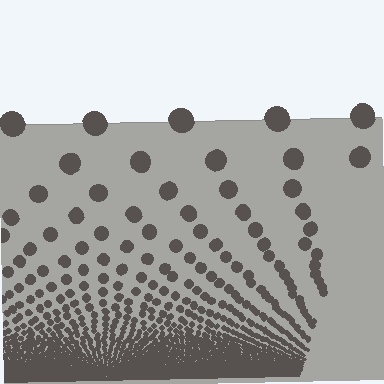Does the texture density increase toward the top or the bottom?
Density increases toward the bottom.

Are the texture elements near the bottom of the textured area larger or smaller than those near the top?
Smaller. The gradient is inverted — elements near the bottom are smaller and denser.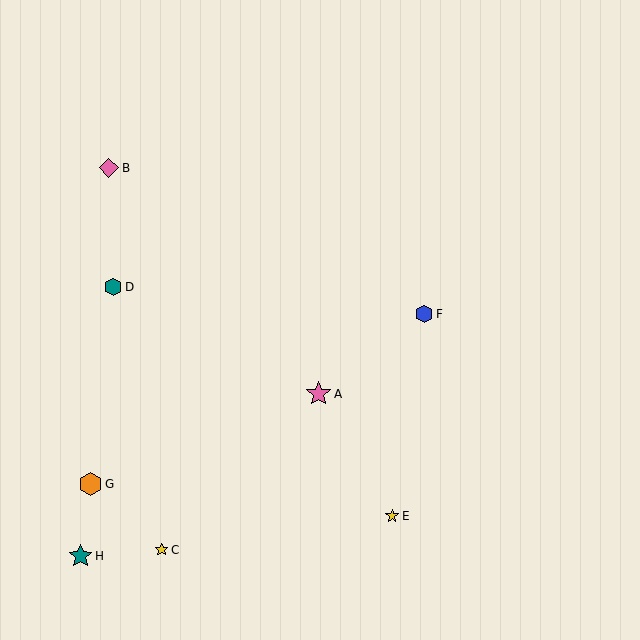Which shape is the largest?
The pink star (labeled A) is the largest.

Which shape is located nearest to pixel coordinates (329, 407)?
The pink star (labeled A) at (318, 394) is nearest to that location.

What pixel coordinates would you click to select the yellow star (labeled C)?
Click at (161, 550) to select the yellow star C.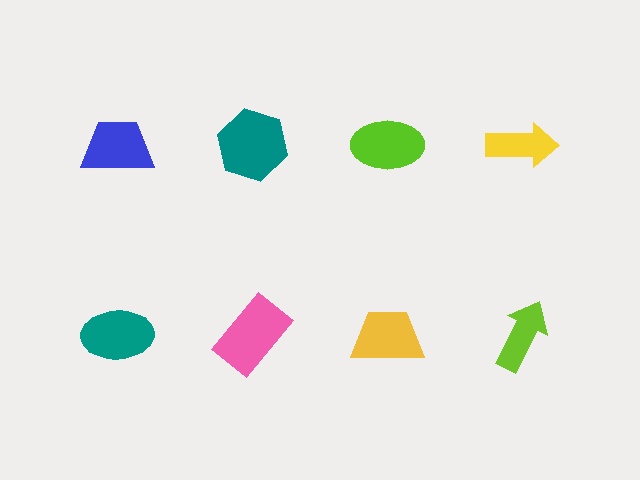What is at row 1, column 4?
A yellow arrow.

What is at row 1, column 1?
A blue trapezoid.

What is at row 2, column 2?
A pink rectangle.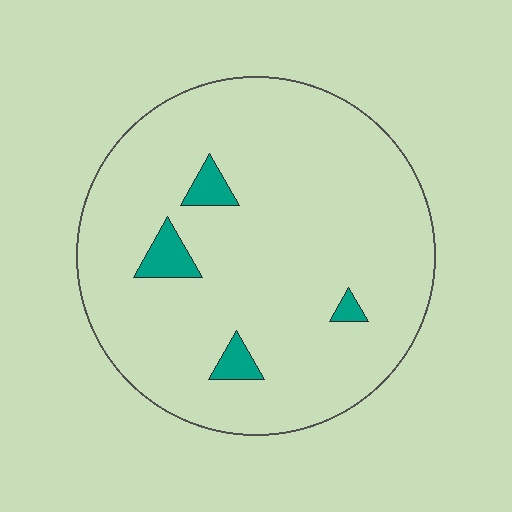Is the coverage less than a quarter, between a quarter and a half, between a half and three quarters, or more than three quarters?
Less than a quarter.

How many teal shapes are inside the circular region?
4.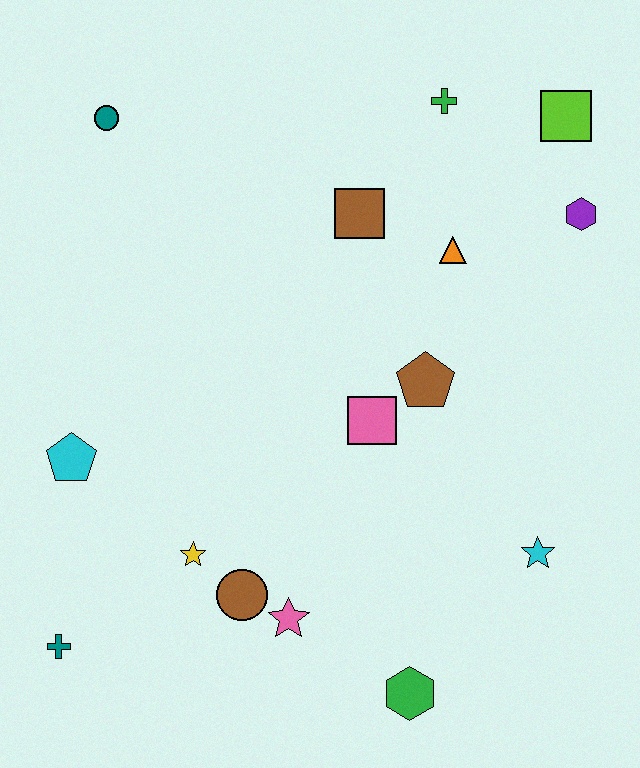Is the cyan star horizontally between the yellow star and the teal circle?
No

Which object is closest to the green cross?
The lime square is closest to the green cross.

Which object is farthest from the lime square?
The teal cross is farthest from the lime square.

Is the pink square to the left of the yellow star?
No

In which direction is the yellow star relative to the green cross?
The yellow star is below the green cross.